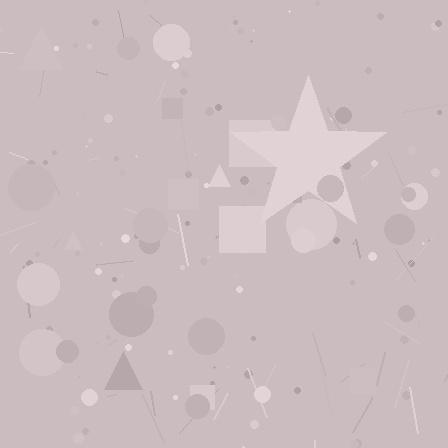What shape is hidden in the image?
A star is hidden in the image.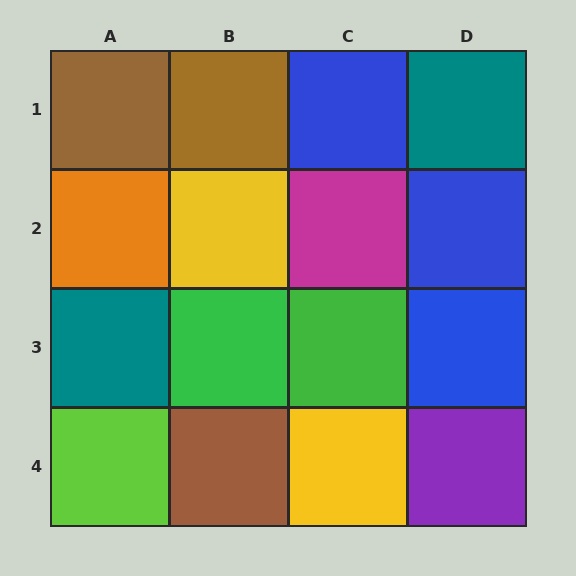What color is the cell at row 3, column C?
Green.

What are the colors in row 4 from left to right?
Lime, brown, yellow, purple.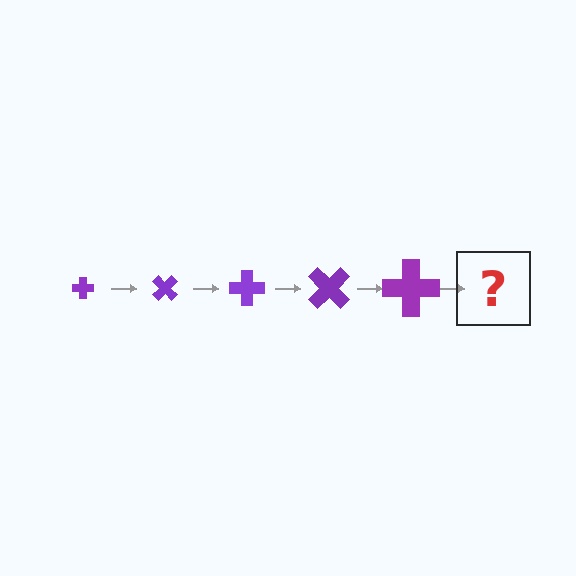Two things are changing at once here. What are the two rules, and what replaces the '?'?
The two rules are that the cross grows larger each step and it rotates 45 degrees each step. The '?' should be a cross, larger than the previous one and rotated 225 degrees from the start.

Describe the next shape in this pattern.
It should be a cross, larger than the previous one and rotated 225 degrees from the start.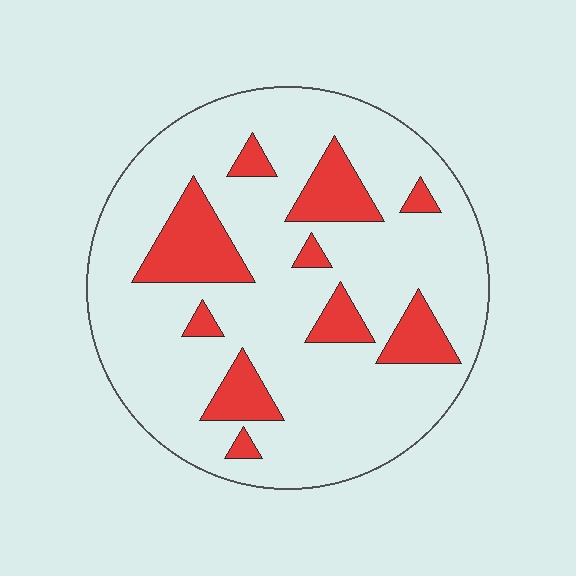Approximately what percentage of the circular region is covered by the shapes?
Approximately 20%.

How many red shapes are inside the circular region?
10.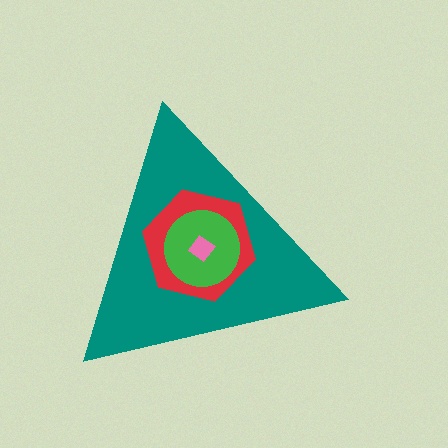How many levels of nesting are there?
4.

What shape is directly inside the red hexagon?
The green circle.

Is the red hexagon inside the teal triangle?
Yes.